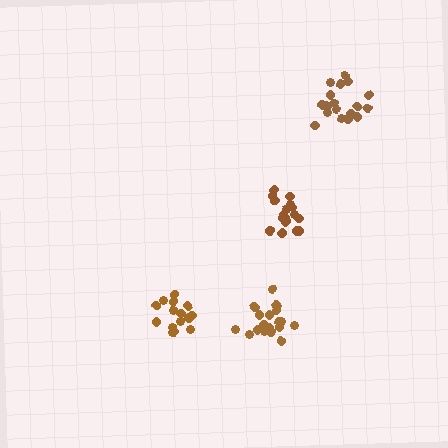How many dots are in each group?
Group 1: 18 dots, Group 2: 18 dots, Group 3: 19 dots, Group 4: 15 dots (70 total).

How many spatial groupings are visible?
There are 4 spatial groupings.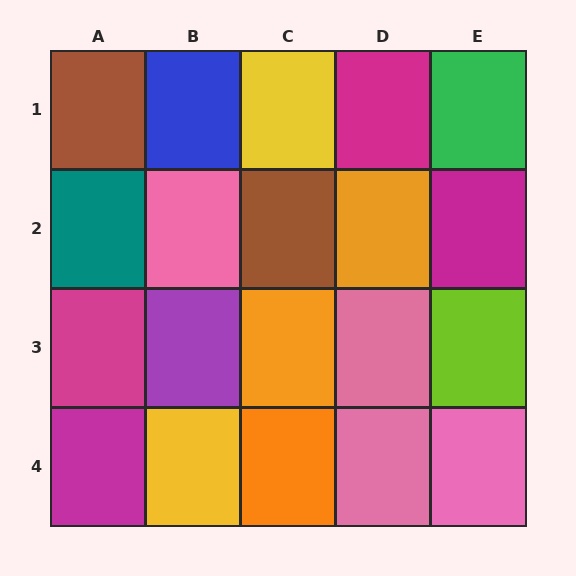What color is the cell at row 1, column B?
Blue.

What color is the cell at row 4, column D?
Pink.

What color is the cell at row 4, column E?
Pink.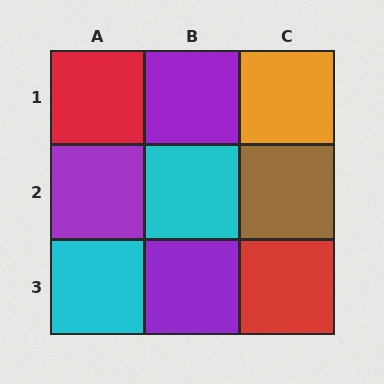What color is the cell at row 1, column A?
Red.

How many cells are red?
2 cells are red.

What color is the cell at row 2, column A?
Purple.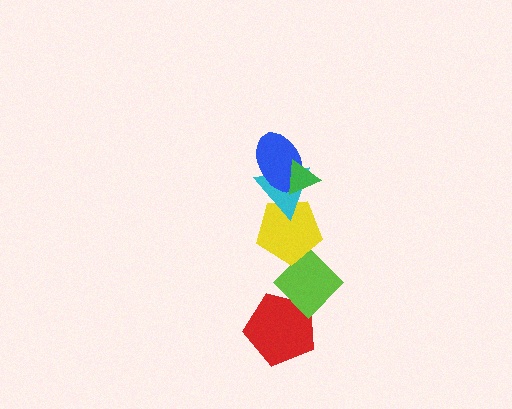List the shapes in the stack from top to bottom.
From top to bottom: the green triangle, the blue ellipse, the cyan triangle, the yellow pentagon, the lime diamond, the red pentagon.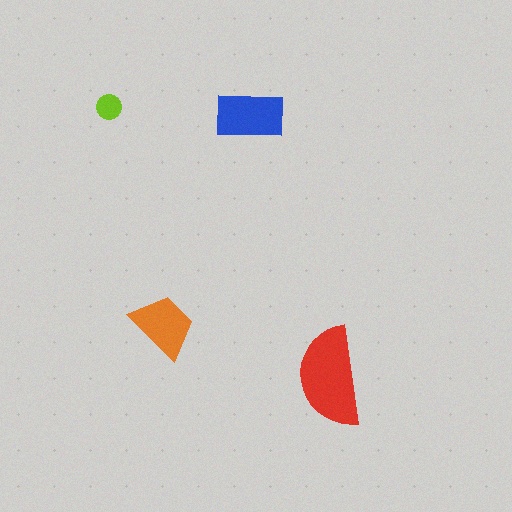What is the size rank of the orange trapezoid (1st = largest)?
3rd.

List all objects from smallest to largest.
The lime circle, the orange trapezoid, the blue rectangle, the red semicircle.